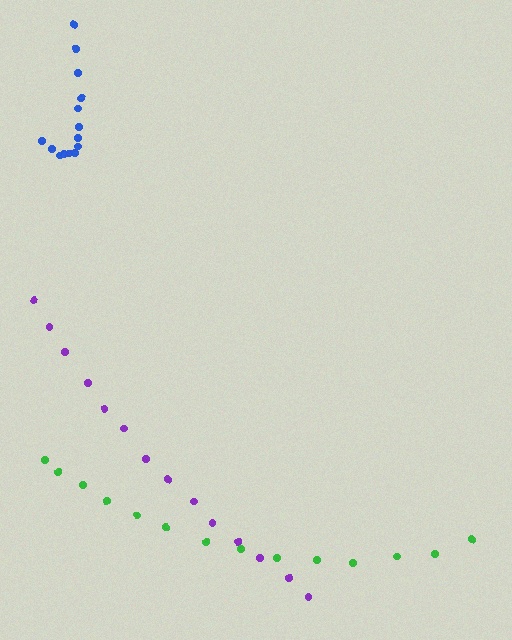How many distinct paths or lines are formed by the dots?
There are 3 distinct paths.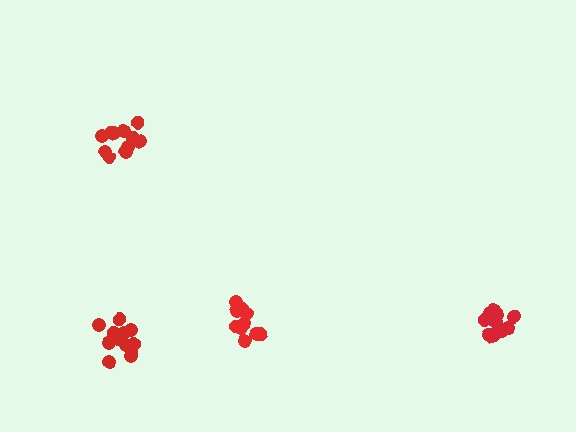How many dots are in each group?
Group 1: 13 dots, Group 2: 14 dots, Group 3: 10 dots, Group 4: 11 dots (48 total).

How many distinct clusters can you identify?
There are 4 distinct clusters.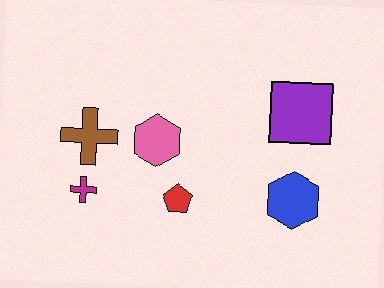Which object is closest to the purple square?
The blue hexagon is closest to the purple square.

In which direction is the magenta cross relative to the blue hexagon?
The magenta cross is to the left of the blue hexagon.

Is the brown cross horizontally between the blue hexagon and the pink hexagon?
No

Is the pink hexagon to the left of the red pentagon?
Yes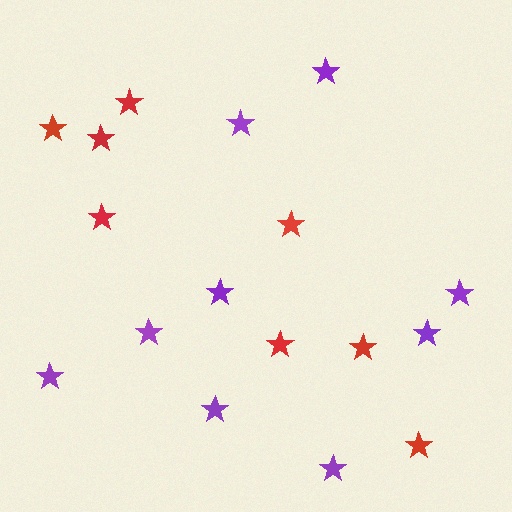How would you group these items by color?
There are 2 groups: one group of red stars (8) and one group of purple stars (9).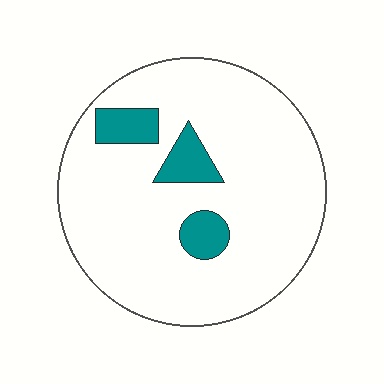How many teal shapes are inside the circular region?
3.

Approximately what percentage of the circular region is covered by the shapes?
Approximately 10%.